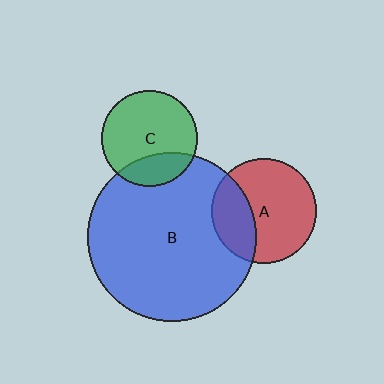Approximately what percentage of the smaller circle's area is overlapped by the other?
Approximately 30%.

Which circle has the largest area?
Circle B (blue).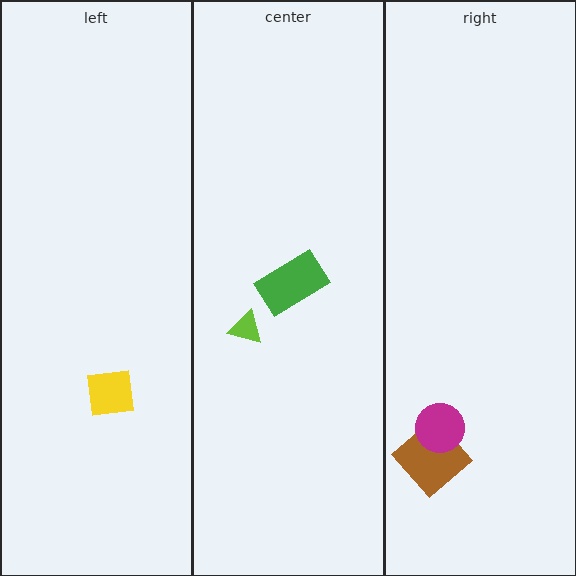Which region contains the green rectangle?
The center region.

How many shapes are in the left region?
1.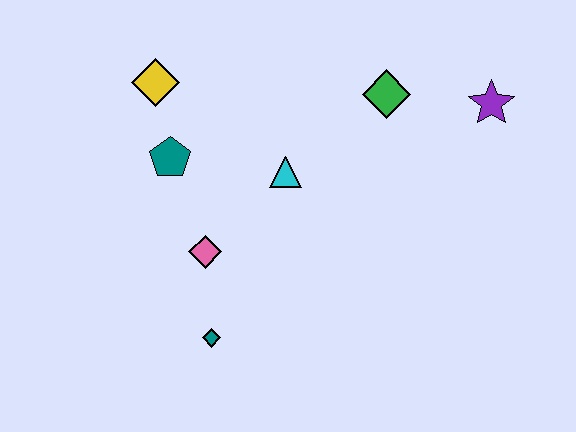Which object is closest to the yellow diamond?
The teal pentagon is closest to the yellow diamond.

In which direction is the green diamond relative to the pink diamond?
The green diamond is to the right of the pink diamond.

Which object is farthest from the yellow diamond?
The purple star is farthest from the yellow diamond.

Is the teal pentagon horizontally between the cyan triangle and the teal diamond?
No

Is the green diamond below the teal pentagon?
No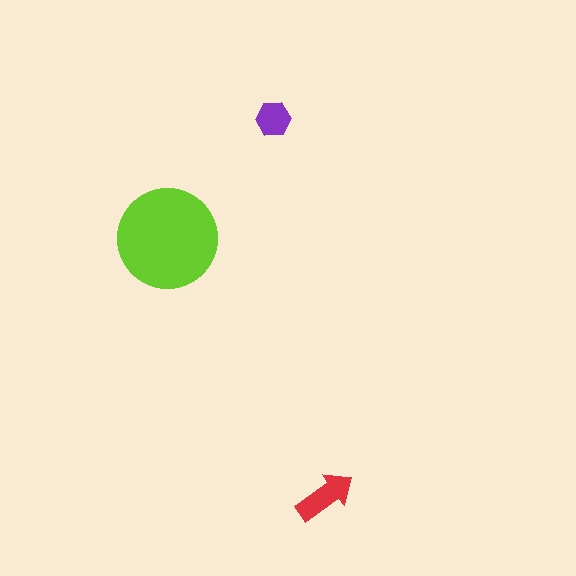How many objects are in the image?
There are 3 objects in the image.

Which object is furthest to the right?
The red arrow is rightmost.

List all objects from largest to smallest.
The lime circle, the red arrow, the purple hexagon.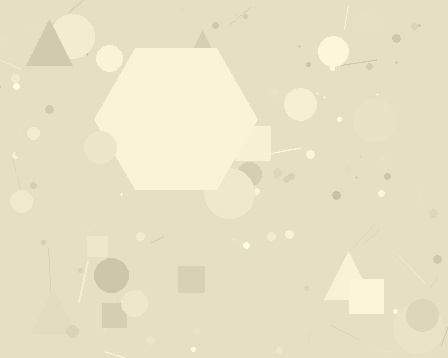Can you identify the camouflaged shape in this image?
The camouflaged shape is a hexagon.